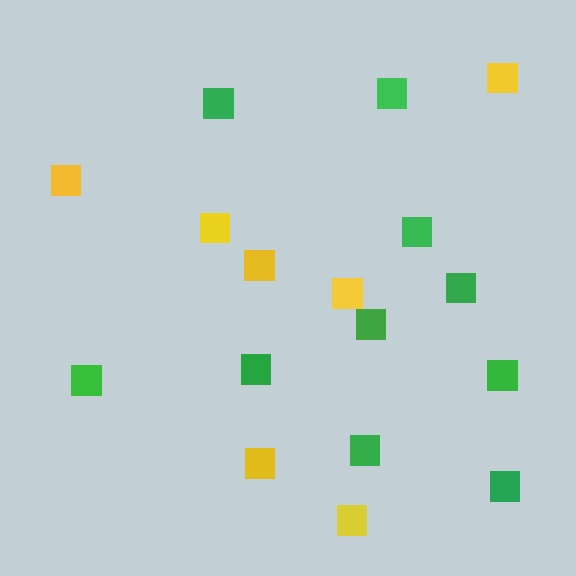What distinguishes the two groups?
There are 2 groups: one group of yellow squares (7) and one group of green squares (10).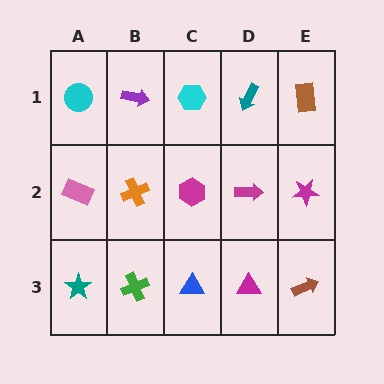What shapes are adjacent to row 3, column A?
A pink rectangle (row 2, column A), a green cross (row 3, column B).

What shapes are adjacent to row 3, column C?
A magenta hexagon (row 2, column C), a green cross (row 3, column B), a magenta triangle (row 3, column D).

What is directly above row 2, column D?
A teal arrow.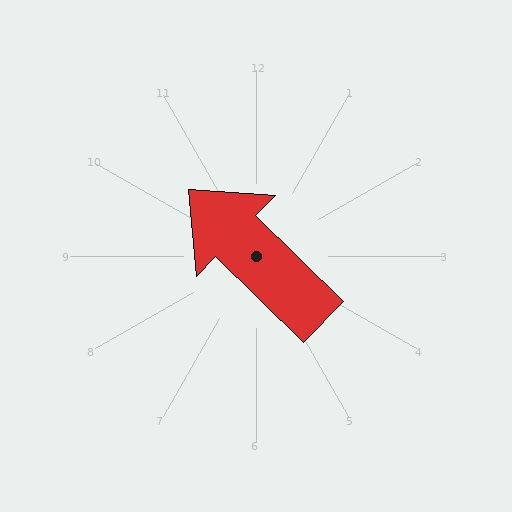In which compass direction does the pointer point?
Northwest.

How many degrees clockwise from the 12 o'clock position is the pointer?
Approximately 314 degrees.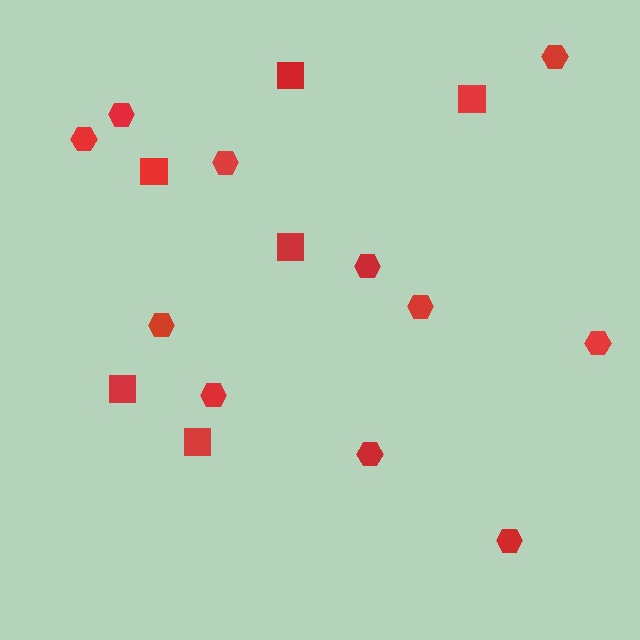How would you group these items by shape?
There are 2 groups: one group of hexagons (11) and one group of squares (6).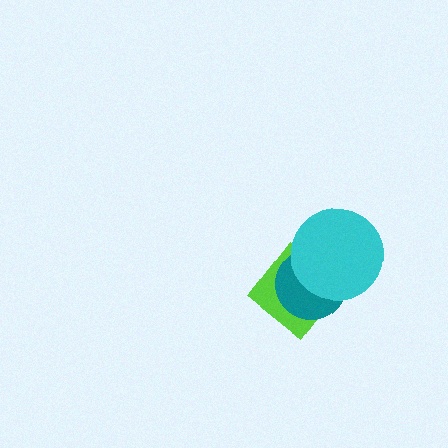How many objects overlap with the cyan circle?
2 objects overlap with the cyan circle.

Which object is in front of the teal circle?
The cyan circle is in front of the teal circle.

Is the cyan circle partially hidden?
No, no other shape covers it.